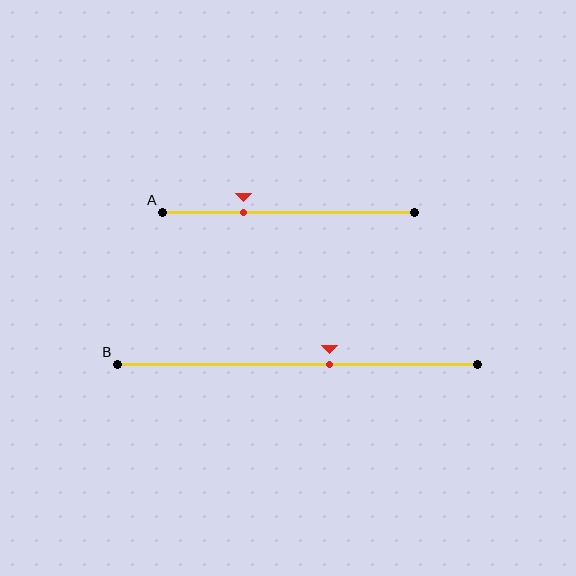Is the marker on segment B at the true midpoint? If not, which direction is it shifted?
No, the marker on segment B is shifted to the right by about 9% of the segment length.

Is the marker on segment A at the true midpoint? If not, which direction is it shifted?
No, the marker on segment A is shifted to the left by about 18% of the segment length.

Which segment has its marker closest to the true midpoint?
Segment B has its marker closest to the true midpoint.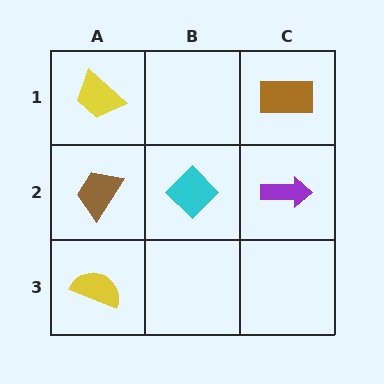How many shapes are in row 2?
3 shapes.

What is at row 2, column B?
A cyan diamond.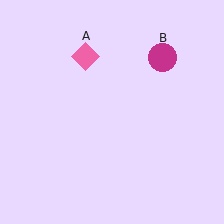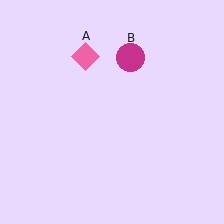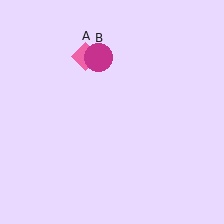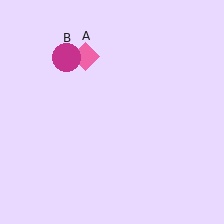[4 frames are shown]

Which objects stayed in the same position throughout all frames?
Pink diamond (object A) remained stationary.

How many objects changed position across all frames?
1 object changed position: magenta circle (object B).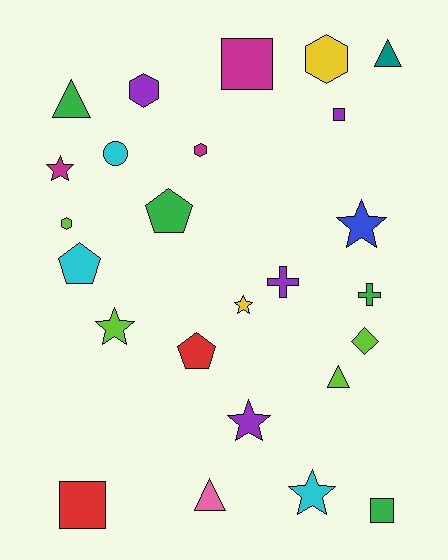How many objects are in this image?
There are 25 objects.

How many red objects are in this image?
There are 2 red objects.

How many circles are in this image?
There is 1 circle.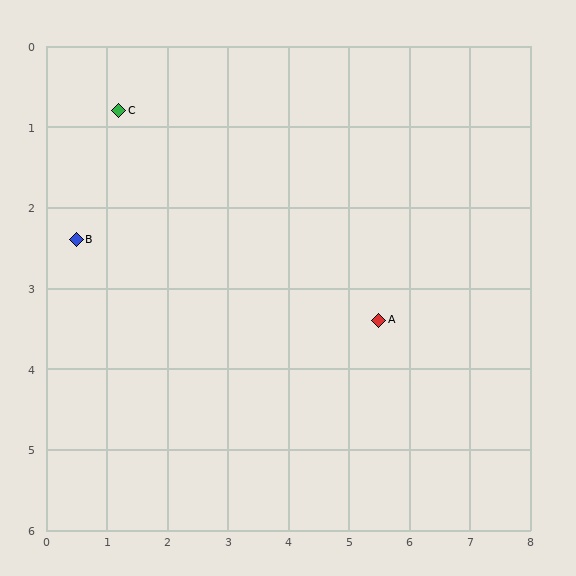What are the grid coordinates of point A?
Point A is at approximately (5.5, 3.4).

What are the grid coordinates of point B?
Point B is at approximately (0.5, 2.4).